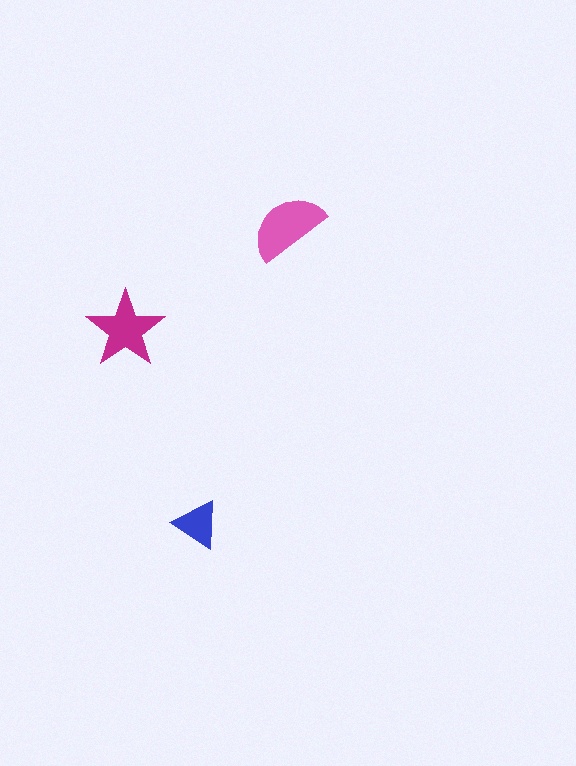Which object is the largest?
The pink semicircle.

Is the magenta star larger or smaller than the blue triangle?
Larger.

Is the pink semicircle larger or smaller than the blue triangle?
Larger.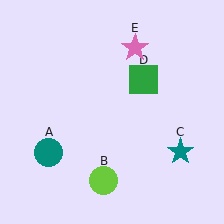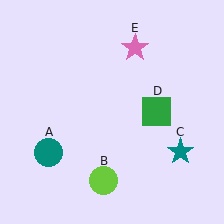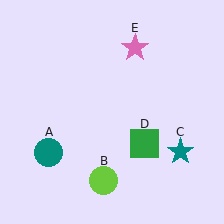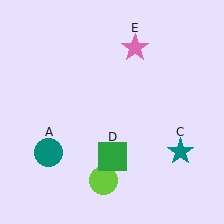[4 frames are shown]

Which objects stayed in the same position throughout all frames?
Teal circle (object A) and lime circle (object B) and teal star (object C) and pink star (object E) remained stationary.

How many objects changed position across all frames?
1 object changed position: green square (object D).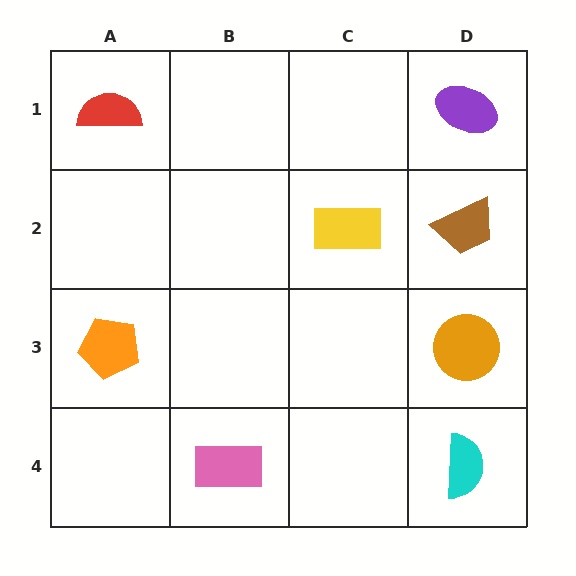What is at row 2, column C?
A yellow rectangle.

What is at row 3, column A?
An orange pentagon.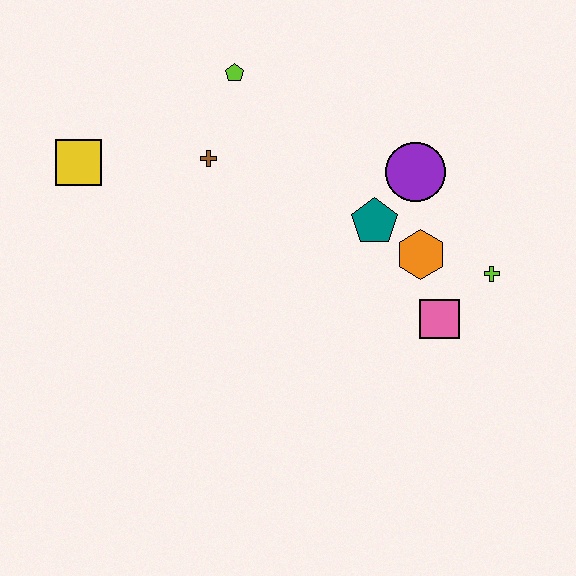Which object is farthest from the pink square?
The yellow square is farthest from the pink square.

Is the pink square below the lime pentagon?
Yes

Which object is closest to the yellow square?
The brown cross is closest to the yellow square.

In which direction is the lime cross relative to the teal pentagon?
The lime cross is to the right of the teal pentagon.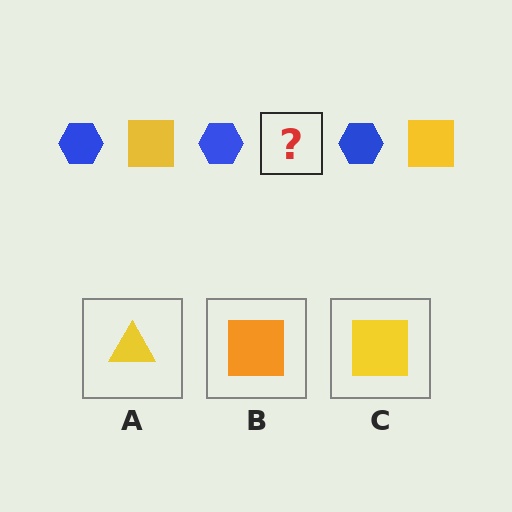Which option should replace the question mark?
Option C.